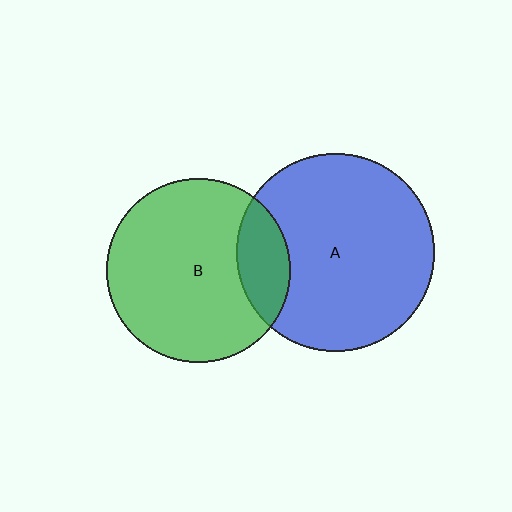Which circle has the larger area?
Circle A (blue).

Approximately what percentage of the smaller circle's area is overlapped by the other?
Approximately 20%.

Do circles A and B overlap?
Yes.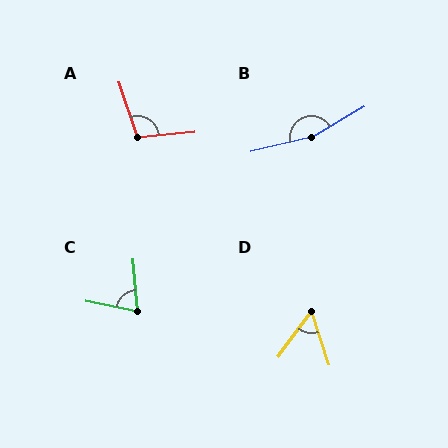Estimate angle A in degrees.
Approximately 102 degrees.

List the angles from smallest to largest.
D (55°), C (74°), A (102°), B (164°).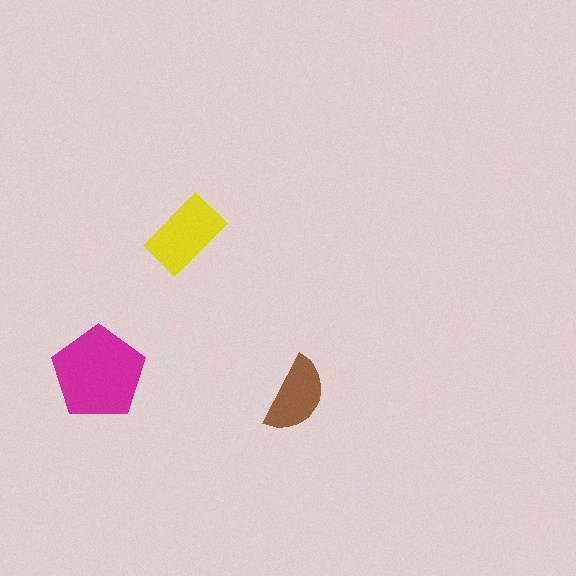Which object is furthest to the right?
The brown semicircle is rightmost.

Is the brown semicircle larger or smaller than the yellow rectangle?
Smaller.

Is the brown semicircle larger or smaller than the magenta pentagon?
Smaller.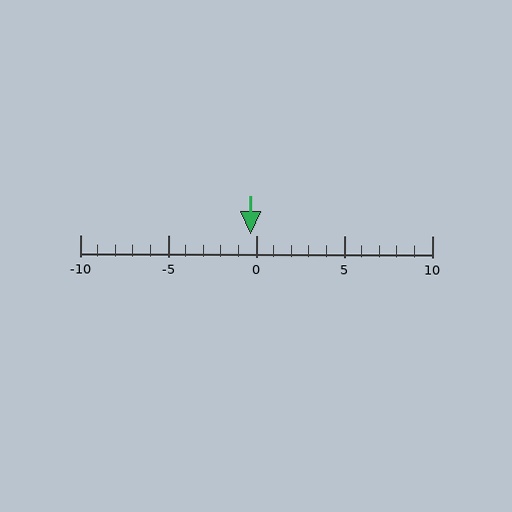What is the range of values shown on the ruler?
The ruler shows values from -10 to 10.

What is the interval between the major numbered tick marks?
The major tick marks are spaced 5 units apart.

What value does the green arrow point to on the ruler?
The green arrow points to approximately 0.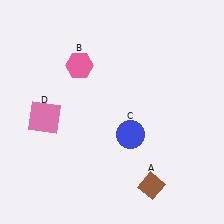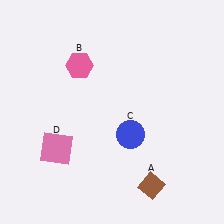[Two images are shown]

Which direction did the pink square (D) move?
The pink square (D) moved down.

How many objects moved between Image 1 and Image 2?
1 object moved between the two images.